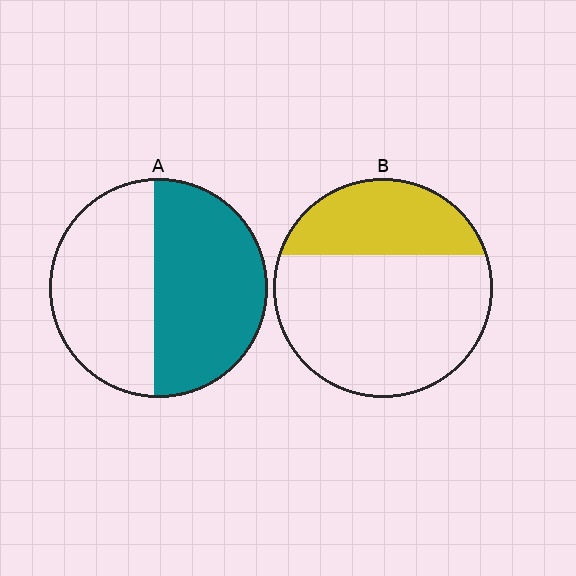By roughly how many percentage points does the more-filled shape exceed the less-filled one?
By roughly 20 percentage points (A over B).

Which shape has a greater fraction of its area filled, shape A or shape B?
Shape A.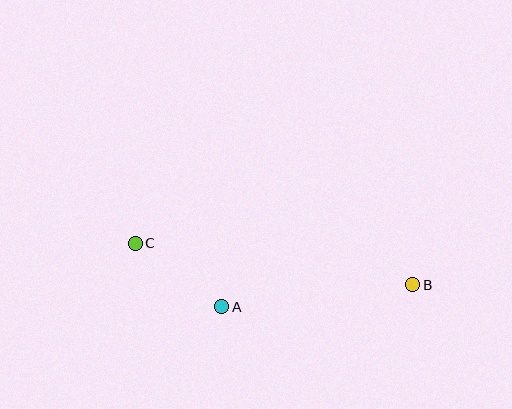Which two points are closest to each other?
Points A and C are closest to each other.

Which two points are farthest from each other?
Points B and C are farthest from each other.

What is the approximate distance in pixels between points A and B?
The distance between A and B is approximately 192 pixels.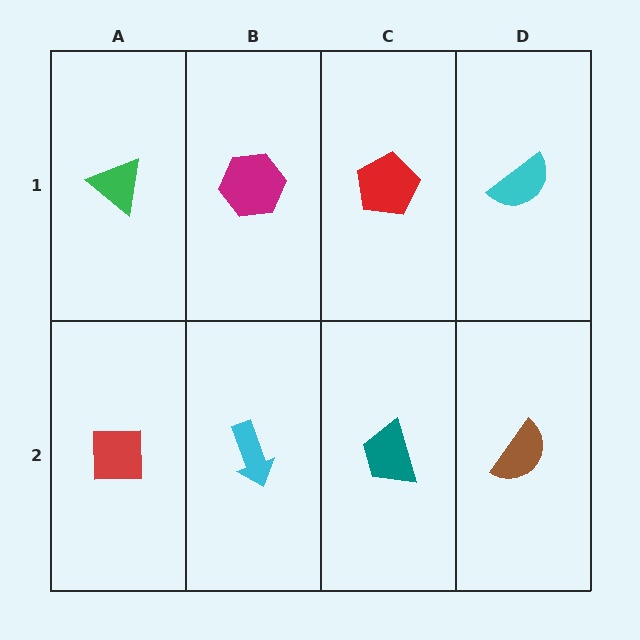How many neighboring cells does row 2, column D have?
2.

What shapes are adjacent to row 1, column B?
A cyan arrow (row 2, column B), a green triangle (row 1, column A), a red pentagon (row 1, column C).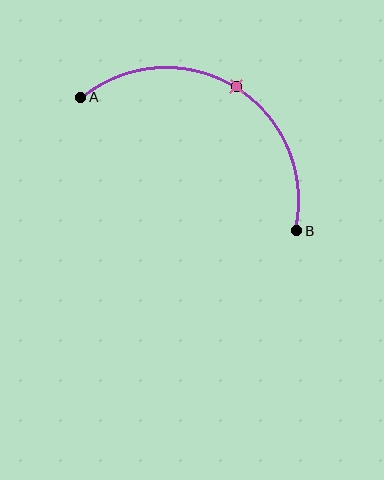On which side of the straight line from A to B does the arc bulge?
The arc bulges above the straight line connecting A and B.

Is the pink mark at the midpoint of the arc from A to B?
Yes. The pink mark lies on the arc at equal arc-length from both A and B — it is the arc midpoint.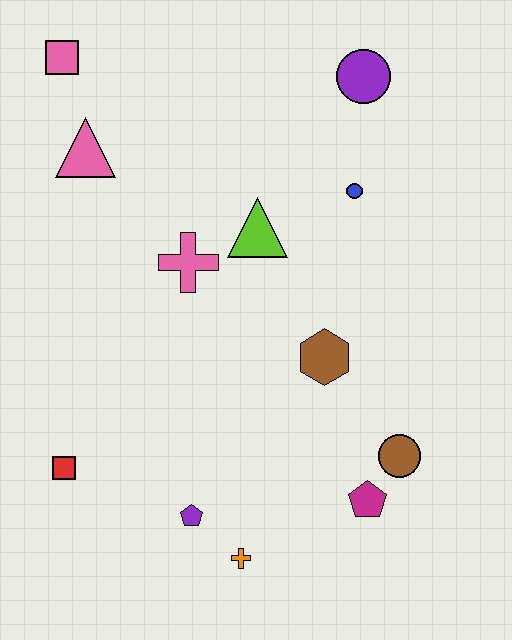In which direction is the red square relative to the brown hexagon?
The red square is to the left of the brown hexagon.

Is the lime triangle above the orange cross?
Yes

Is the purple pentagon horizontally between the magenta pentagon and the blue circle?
No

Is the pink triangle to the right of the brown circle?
No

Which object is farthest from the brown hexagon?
The pink square is farthest from the brown hexagon.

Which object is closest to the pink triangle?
The pink square is closest to the pink triangle.